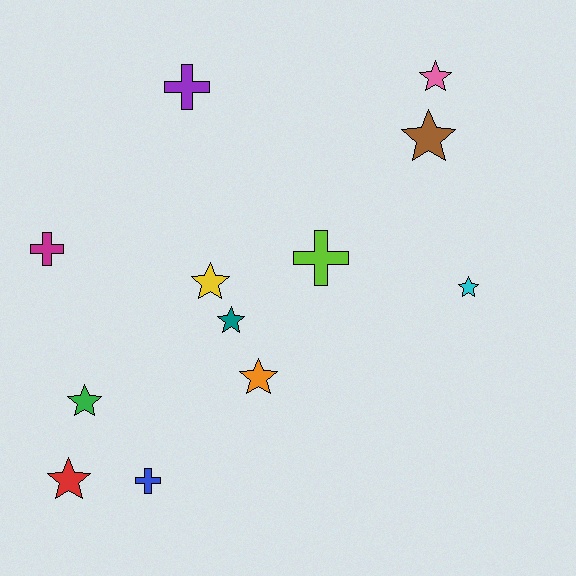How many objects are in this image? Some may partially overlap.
There are 12 objects.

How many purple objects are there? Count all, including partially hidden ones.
There is 1 purple object.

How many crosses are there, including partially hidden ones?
There are 4 crosses.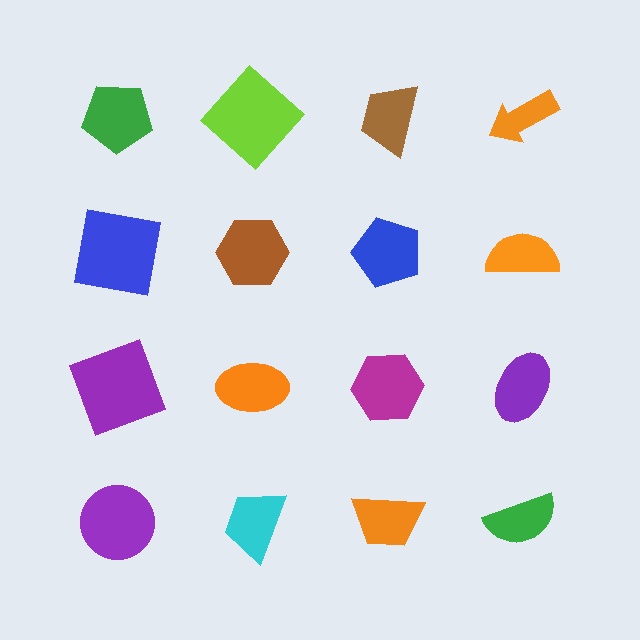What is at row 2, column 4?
An orange semicircle.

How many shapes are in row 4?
4 shapes.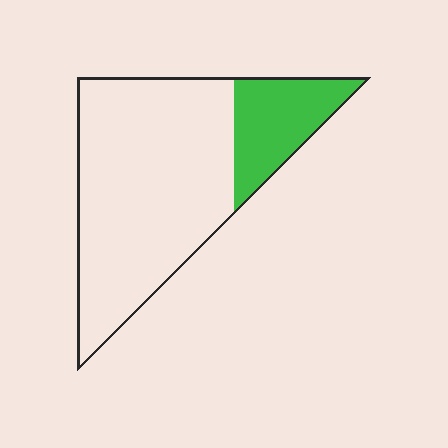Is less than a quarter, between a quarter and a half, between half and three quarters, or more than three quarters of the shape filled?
Less than a quarter.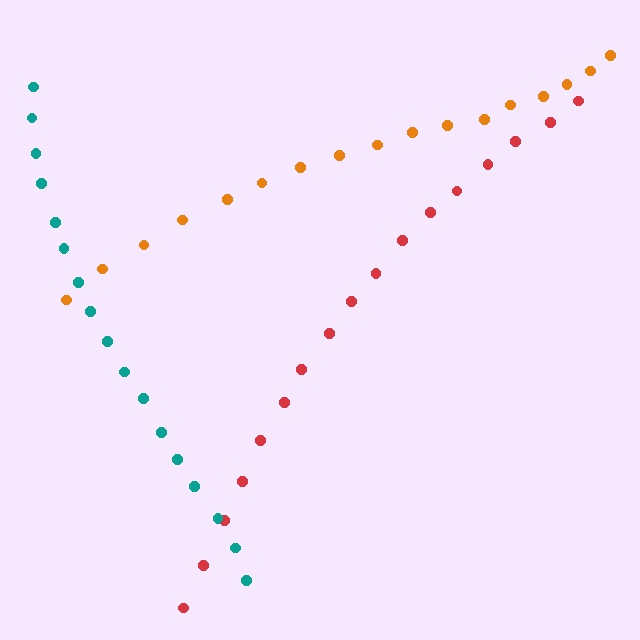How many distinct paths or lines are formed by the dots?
There are 3 distinct paths.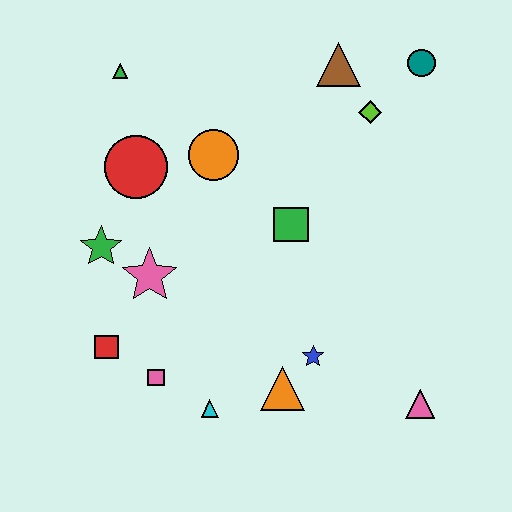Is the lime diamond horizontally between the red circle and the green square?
No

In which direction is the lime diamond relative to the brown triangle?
The lime diamond is below the brown triangle.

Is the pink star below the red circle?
Yes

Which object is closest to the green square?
The orange circle is closest to the green square.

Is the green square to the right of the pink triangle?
No